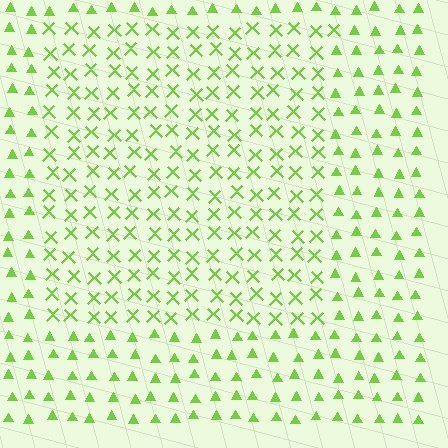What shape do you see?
I see a rectangle.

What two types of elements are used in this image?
The image uses X marks inside the rectangle region and triangles outside it.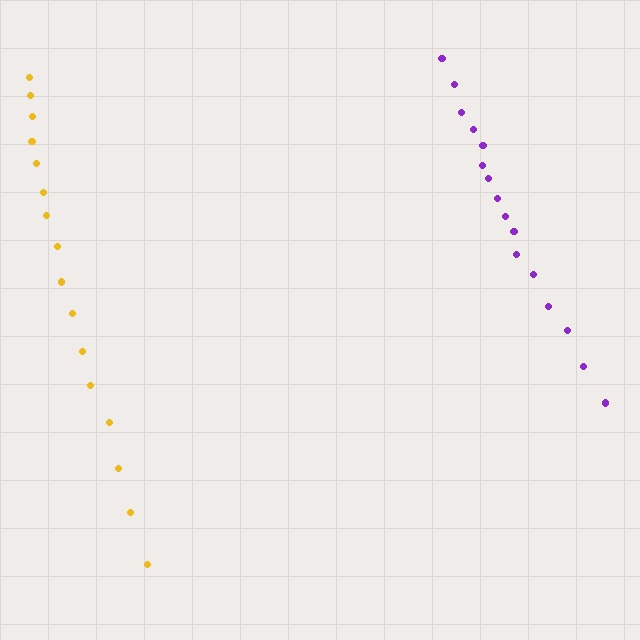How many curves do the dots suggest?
There are 2 distinct paths.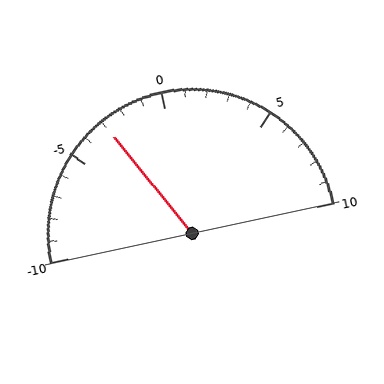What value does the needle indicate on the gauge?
The needle indicates approximately -3.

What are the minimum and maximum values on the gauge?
The gauge ranges from -10 to 10.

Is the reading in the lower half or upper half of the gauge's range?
The reading is in the lower half of the range (-10 to 10).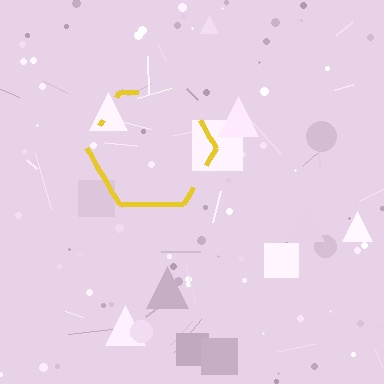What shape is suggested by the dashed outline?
The dashed outline suggests a hexagon.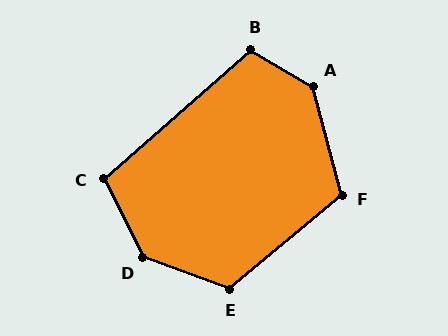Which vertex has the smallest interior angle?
C, at approximately 105 degrees.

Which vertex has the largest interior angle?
D, at approximately 136 degrees.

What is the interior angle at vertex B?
Approximately 109 degrees (obtuse).